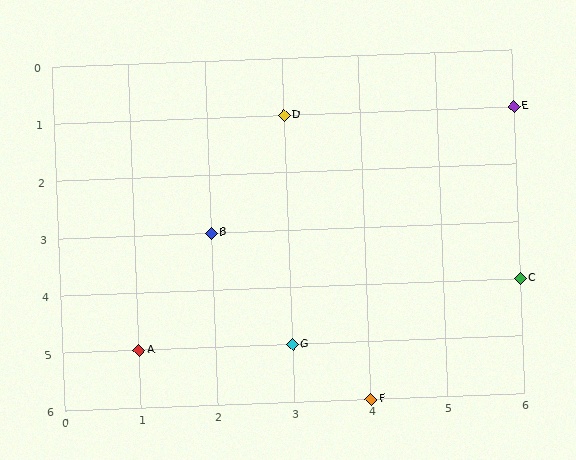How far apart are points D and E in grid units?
Points D and E are 3 columns apart.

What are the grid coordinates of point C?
Point C is at grid coordinates (6, 4).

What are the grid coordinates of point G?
Point G is at grid coordinates (3, 5).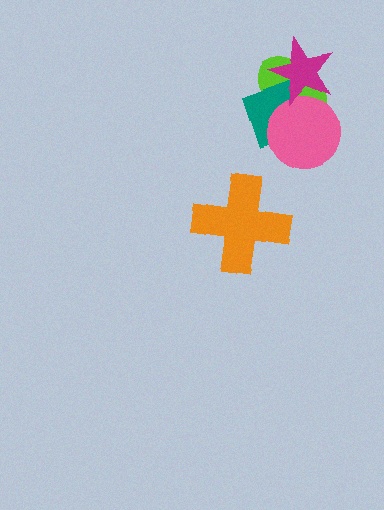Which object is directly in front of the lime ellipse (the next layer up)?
The teal square is directly in front of the lime ellipse.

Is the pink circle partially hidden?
Yes, it is partially covered by another shape.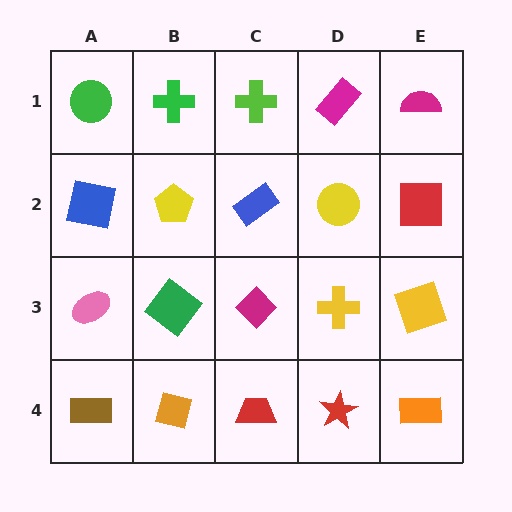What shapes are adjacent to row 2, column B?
A green cross (row 1, column B), a green diamond (row 3, column B), a blue square (row 2, column A), a blue rectangle (row 2, column C).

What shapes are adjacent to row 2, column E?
A magenta semicircle (row 1, column E), a yellow square (row 3, column E), a yellow circle (row 2, column D).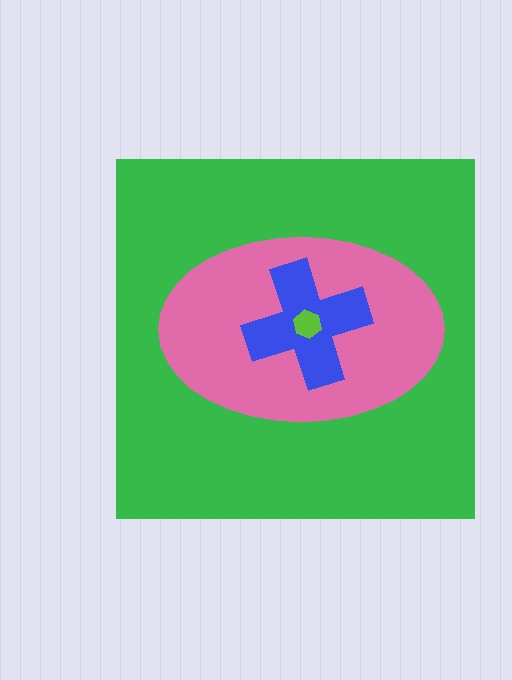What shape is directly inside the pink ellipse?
The blue cross.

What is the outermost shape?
The green square.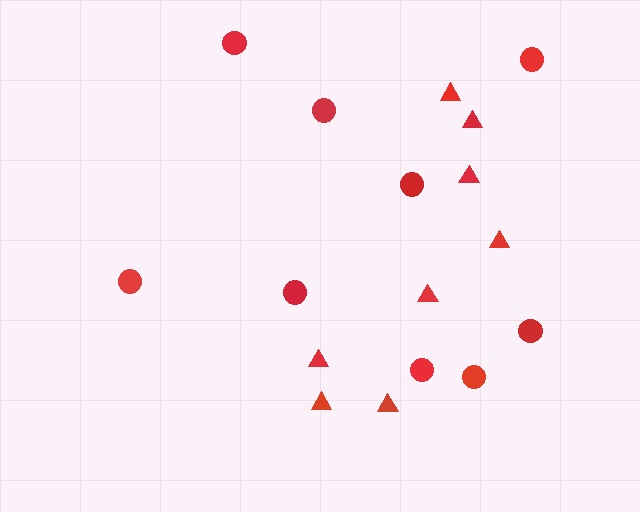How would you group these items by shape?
There are 2 groups: one group of triangles (8) and one group of circles (9).